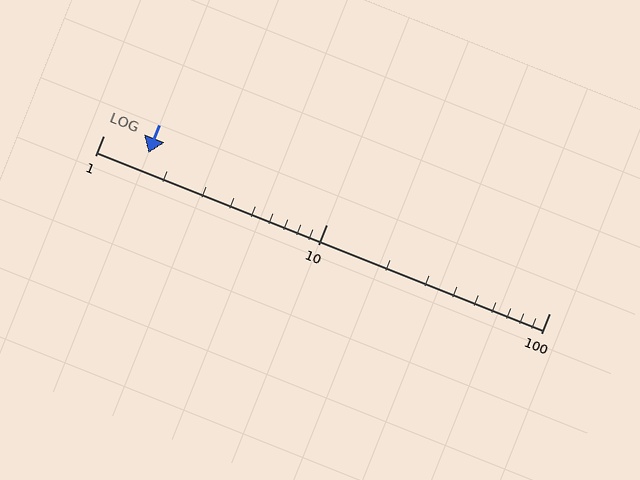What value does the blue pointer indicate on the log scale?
The pointer indicates approximately 1.6.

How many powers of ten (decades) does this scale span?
The scale spans 2 decades, from 1 to 100.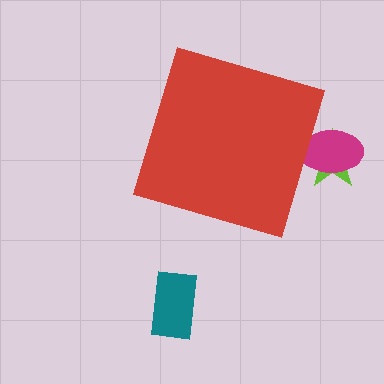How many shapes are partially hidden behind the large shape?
2 shapes are partially hidden.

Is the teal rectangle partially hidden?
No, the teal rectangle is fully visible.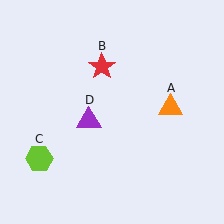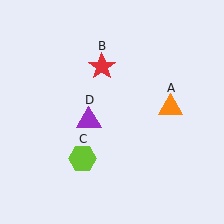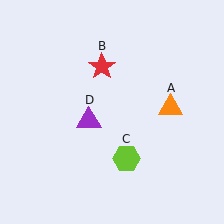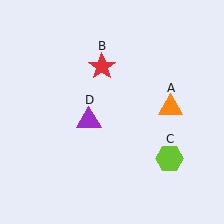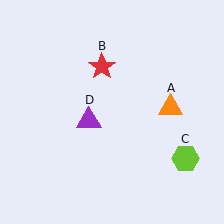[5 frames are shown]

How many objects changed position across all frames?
1 object changed position: lime hexagon (object C).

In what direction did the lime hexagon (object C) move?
The lime hexagon (object C) moved right.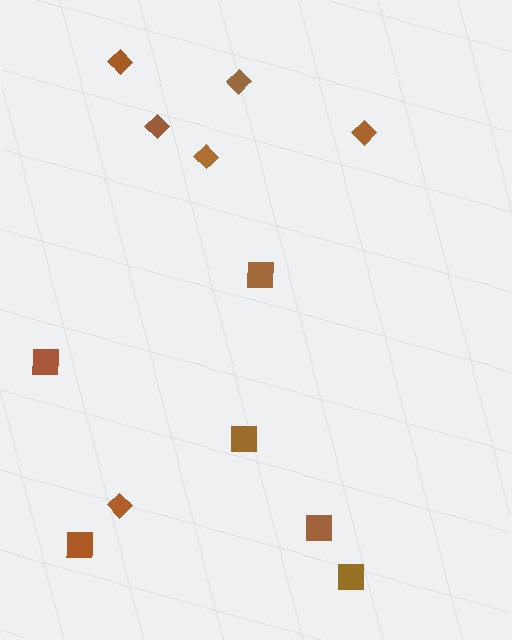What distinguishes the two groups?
There are 2 groups: one group of diamonds (6) and one group of squares (6).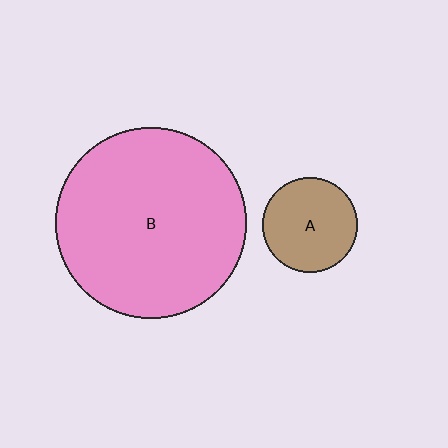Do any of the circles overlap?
No, none of the circles overlap.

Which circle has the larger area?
Circle B (pink).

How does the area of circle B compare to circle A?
Approximately 4.0 times.